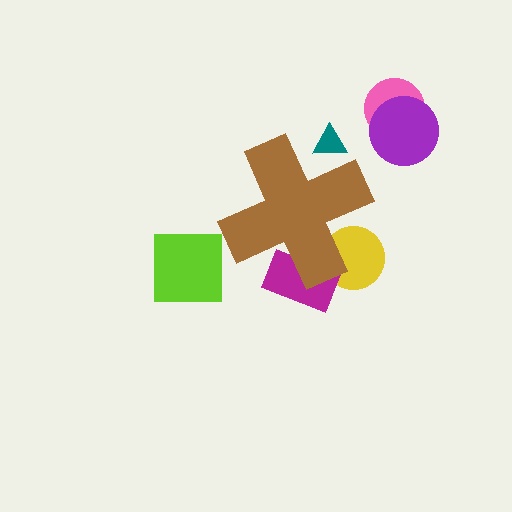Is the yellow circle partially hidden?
Yes, the yellow circle is partially hidden behind the brown cross.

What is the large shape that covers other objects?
A brown cross.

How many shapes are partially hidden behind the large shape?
3 shapes are partially hidden.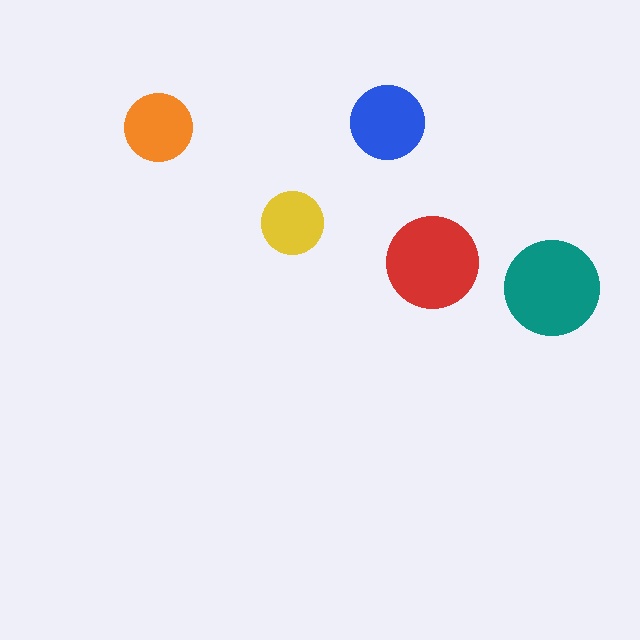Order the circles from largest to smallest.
the teal one, the red one, the blue one, the orange one, the yellow one.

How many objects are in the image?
There are 5 objects in the image.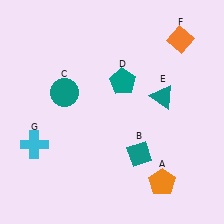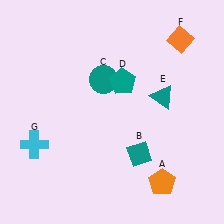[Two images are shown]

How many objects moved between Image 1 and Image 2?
1 object moved between the two images.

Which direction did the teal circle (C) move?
The teal circle (C) moved right.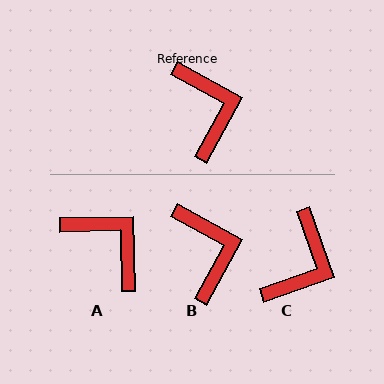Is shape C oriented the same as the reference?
No, it is off by about 42 degrees.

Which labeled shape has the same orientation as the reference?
B.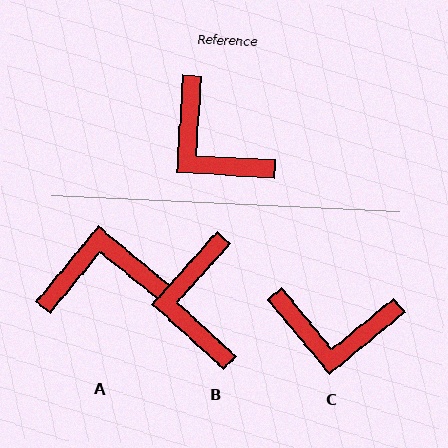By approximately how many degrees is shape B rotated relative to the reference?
Approximately 38 degrees clockwise.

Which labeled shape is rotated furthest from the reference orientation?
A, about 126 degrees away.